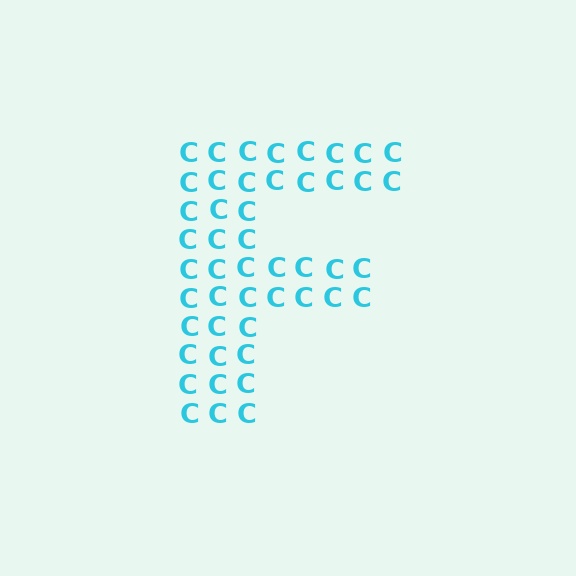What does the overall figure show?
The overall figure shows the letter F.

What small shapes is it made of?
It is made of small letter C's.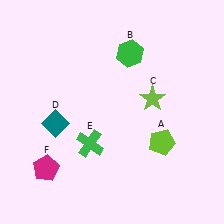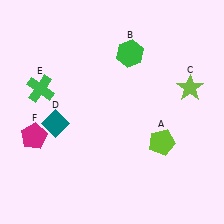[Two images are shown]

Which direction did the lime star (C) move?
The lime star (C) moved right.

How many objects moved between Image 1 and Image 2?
3 objects moved between the two images.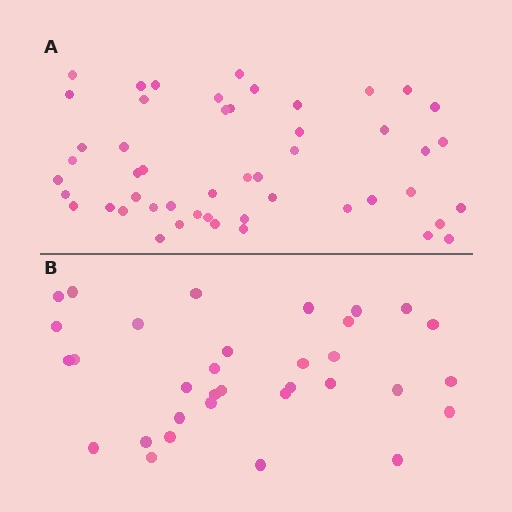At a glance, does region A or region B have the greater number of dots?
Region A (the top region) has more dots.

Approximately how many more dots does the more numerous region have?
Region A has approximately 15 more dots than region B.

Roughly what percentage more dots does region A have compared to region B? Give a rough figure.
About 50% more.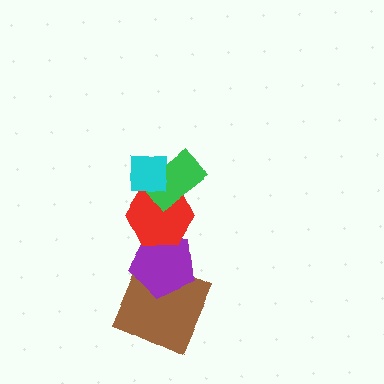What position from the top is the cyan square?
The cyan square is 1st from the top.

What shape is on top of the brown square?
The purple pentagon is on top of the brown square.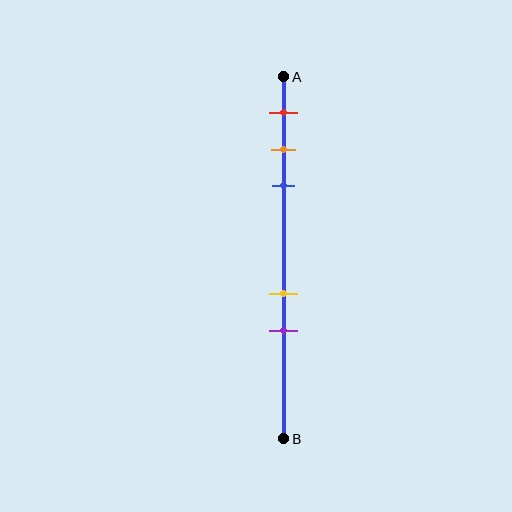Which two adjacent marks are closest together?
The orange and blue marks are the closest adjacent pair.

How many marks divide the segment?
There are 5 marks dividing the segment.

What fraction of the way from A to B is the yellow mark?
The yellow mark is approximately 60% (0.6) of the way from A to B.